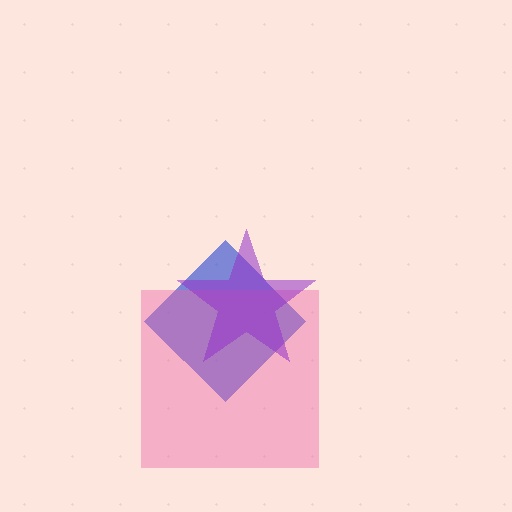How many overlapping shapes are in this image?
There are 3 overlapping shapes in the image.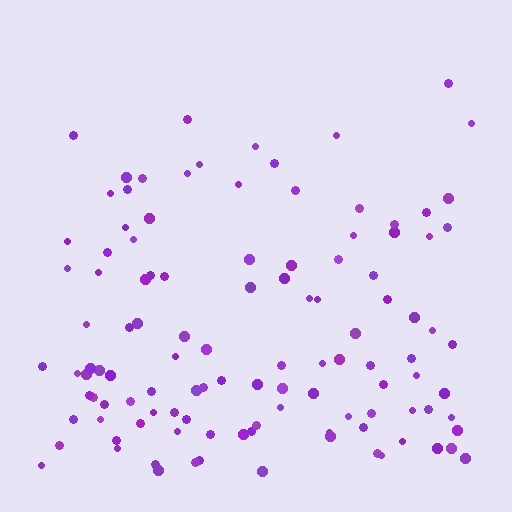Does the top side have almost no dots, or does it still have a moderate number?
Still a moderate number, just noticeably fewer than the bottom.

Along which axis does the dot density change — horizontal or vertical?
Vertical.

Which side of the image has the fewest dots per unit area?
The top.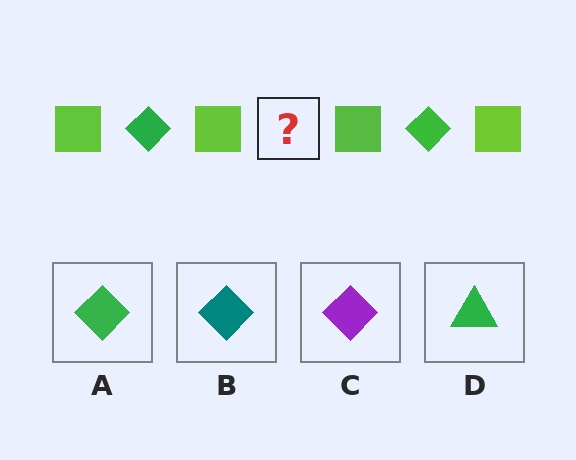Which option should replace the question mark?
Option A.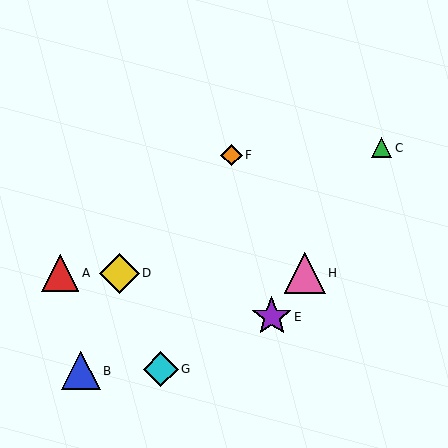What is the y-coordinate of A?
Object A is at y≈273.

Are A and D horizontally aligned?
Yes, both are at y≈273.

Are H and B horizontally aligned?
No, H is at y≈273 and B is at y≈371.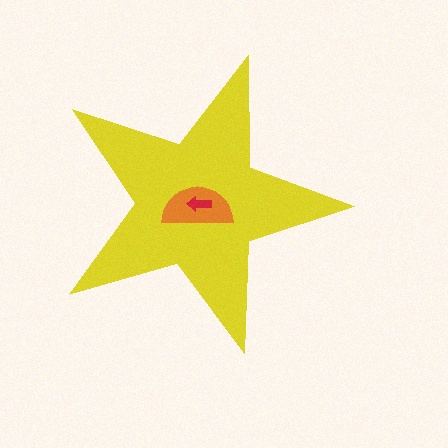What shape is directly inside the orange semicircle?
The red arrow.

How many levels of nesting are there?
3.